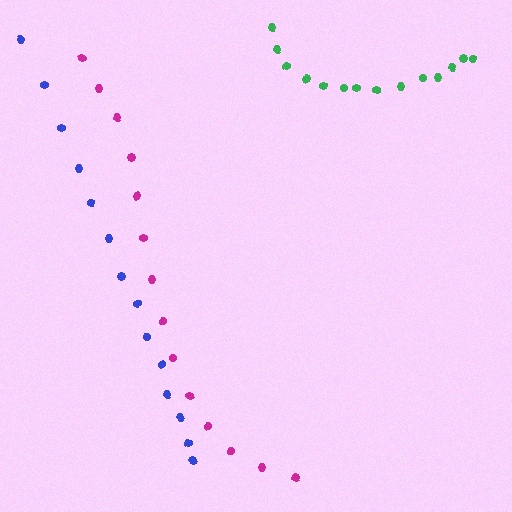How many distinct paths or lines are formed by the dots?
There are 3 distinct paths.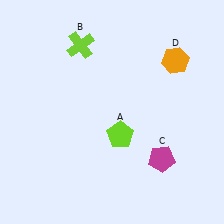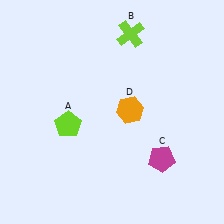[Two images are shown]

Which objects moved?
The objects that moved are: the lime pentagon (A), the lime cross (B), the orange hexagon (D).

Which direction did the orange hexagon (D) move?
The orange hexagon (D) moved down.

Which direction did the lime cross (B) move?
The lime cross (B) moved right.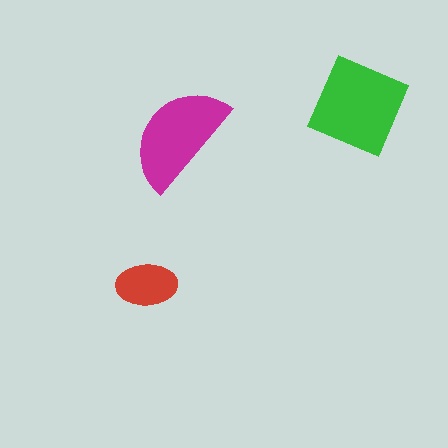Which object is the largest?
The green diamond.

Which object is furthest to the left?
The red ellipse is leftmost.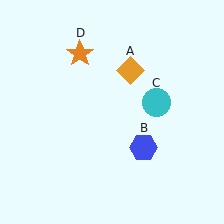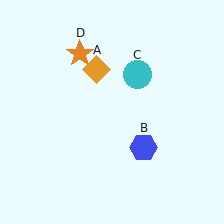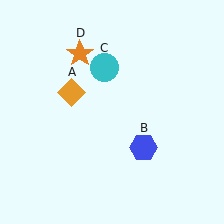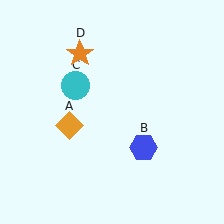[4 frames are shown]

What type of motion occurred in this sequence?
The orange diamond (object A), cyan circle (object C) rotated counterclockwise around the center of the scene.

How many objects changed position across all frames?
2 objects changed position: orange diamond (object A), cyan circle (object C).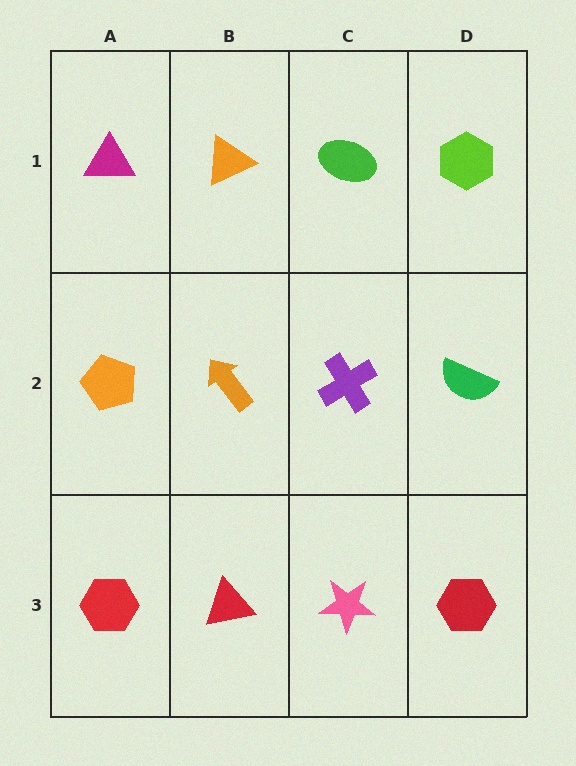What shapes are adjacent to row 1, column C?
A purple cross (row 2, column C), an orange triangle (row 1, column B), a lime hexagon (row 1, column D).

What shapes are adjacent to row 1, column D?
A green semicircle (row 2, column D), a green ellipse (row 1, column C).